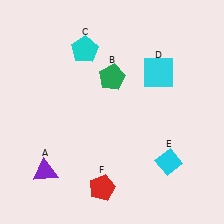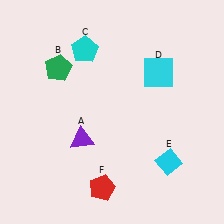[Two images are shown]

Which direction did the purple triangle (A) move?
The purple triangle (A) moved right.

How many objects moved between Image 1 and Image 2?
2 objects moved between the two images.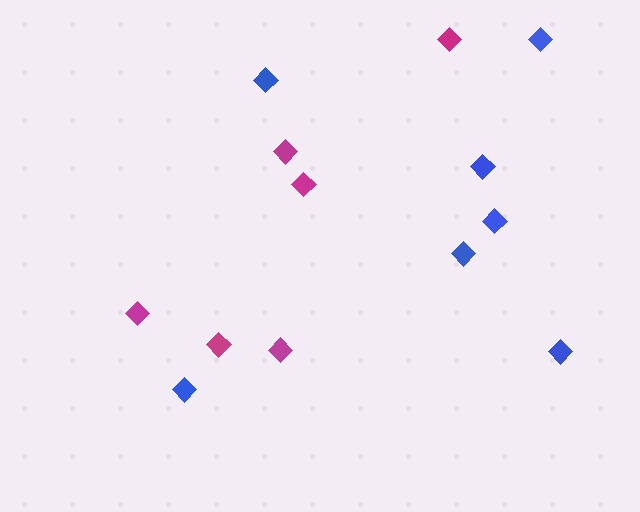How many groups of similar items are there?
There are 2 groups: one group of blue diamonds (7) and one group of magenta diamonds (6).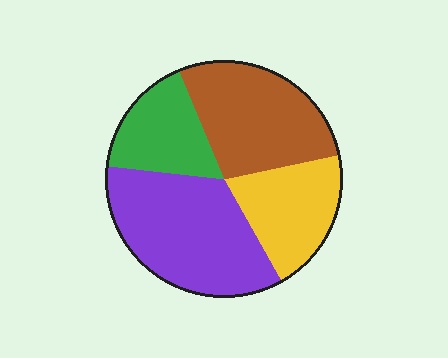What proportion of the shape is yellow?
Yellow covers roughly 20% of the shape.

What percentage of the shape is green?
Green takes up less than a quarter of the shape.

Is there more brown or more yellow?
Brown.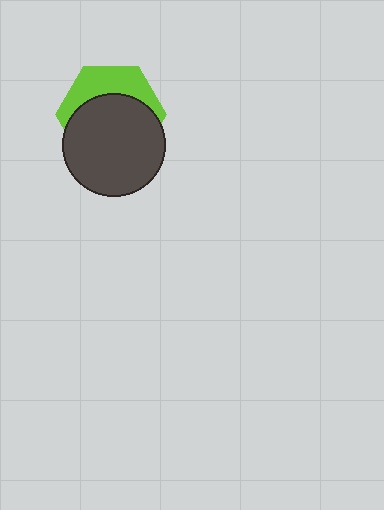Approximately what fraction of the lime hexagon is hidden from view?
Roughly 63% of the lime hexagon is hidden behind the dark gray circle.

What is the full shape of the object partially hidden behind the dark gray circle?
The partially hidden object is a lime hexagon.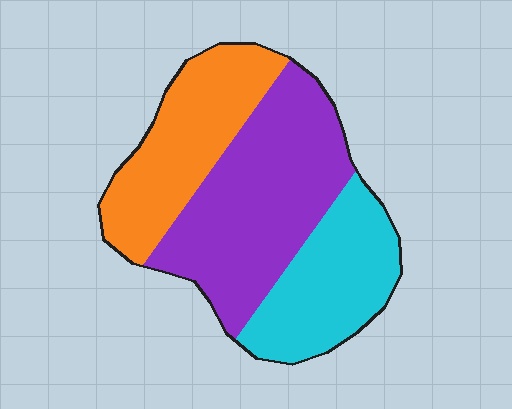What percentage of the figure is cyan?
Cyan takes up between a quarter and a half of the figure.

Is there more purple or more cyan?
Purple.